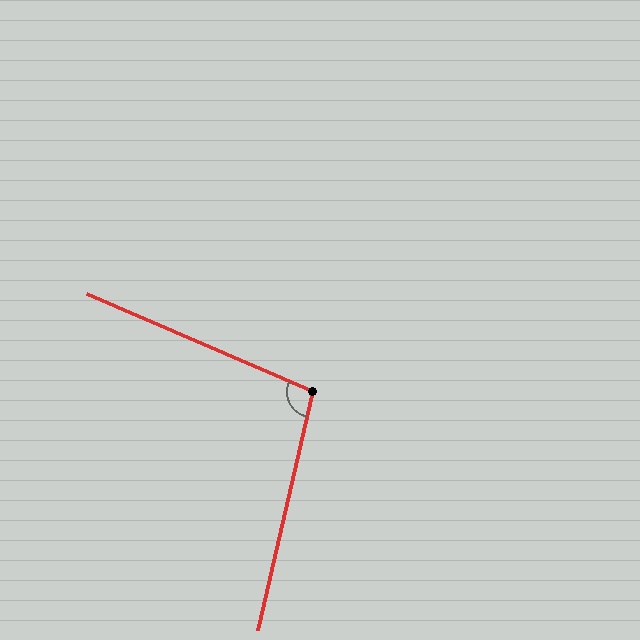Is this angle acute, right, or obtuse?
It is obtuse.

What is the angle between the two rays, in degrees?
Approximately 101 degrees.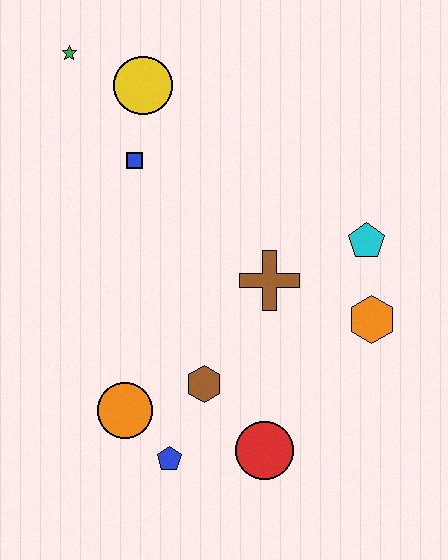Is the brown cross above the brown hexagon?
Yes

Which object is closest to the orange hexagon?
The cyan pentagon is closest to the orange hexagon.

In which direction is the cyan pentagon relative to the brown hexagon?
The cyan pentagon is to the right of the brown hexagon.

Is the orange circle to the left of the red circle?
Yes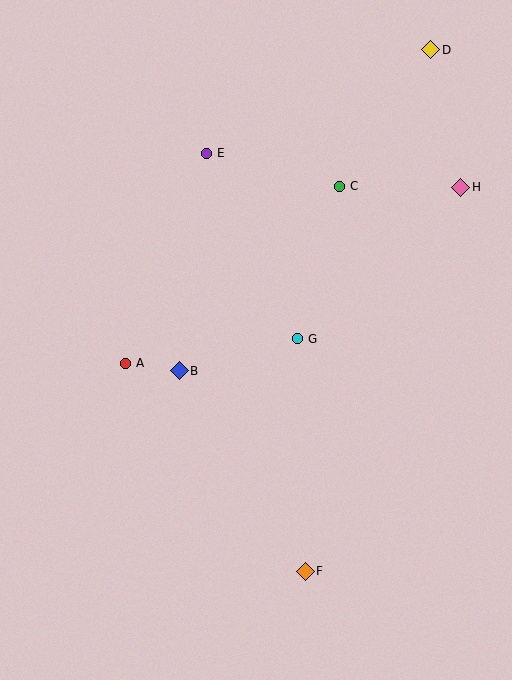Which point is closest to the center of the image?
Point G at (297, 339) is closest to the center.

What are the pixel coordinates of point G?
Point G is at (297, 339).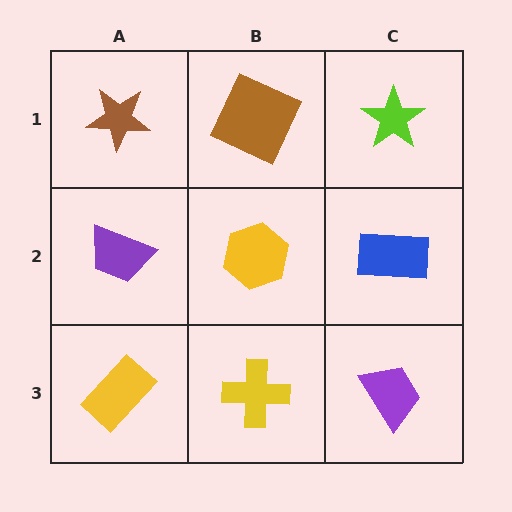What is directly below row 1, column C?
A blue rectangle.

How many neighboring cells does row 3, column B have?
3.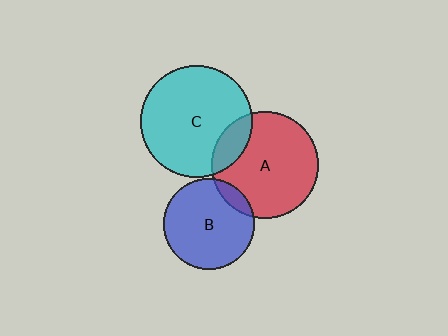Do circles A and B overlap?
Yes.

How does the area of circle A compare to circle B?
Approximately 1.4 times.